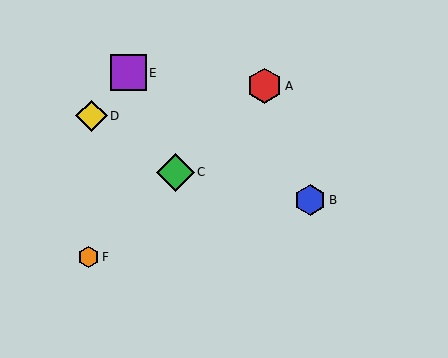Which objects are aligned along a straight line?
Objects A, C, F are aligned along a straight line.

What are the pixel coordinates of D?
Object D is at (92, 116).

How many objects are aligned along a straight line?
3 objects (A, C, F) are aligned along a straight line.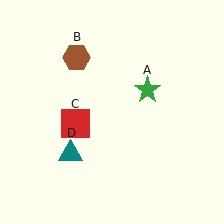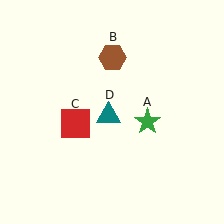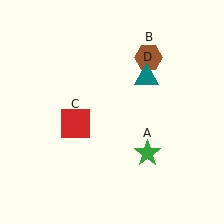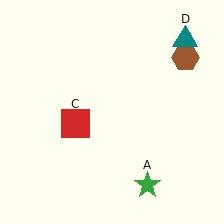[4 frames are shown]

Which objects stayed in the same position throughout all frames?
Red square (object C) remained stationary.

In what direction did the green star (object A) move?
The green star (object A) moved down.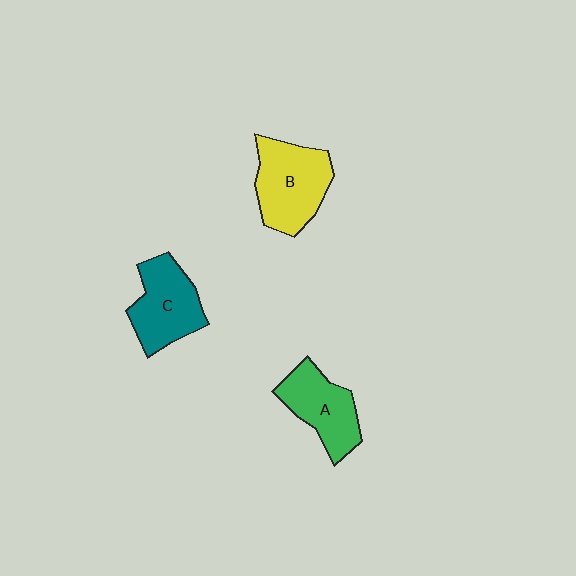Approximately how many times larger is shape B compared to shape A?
Approximately 1.2 times.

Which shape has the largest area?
Shape B (yellow).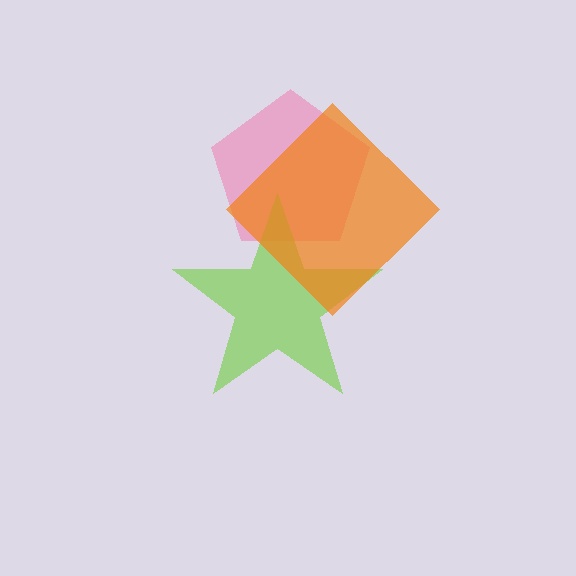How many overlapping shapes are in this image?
There are 3 overlapping shapes in the image.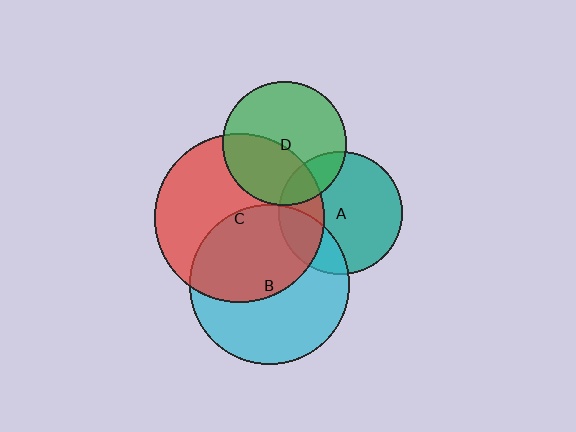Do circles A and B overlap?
Yes.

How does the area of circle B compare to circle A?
Approximately 1.7 times.